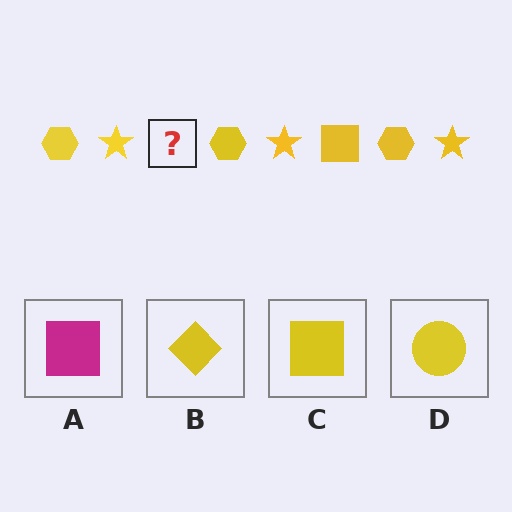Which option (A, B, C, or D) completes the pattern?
C.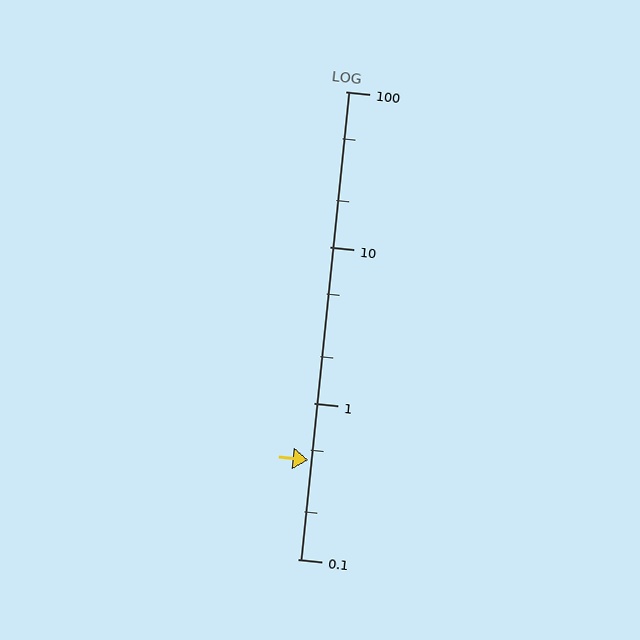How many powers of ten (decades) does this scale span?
The scale spans 3 decades, from 0.1 to 100.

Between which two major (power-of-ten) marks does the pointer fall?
The pointer is between 0.1 and 1.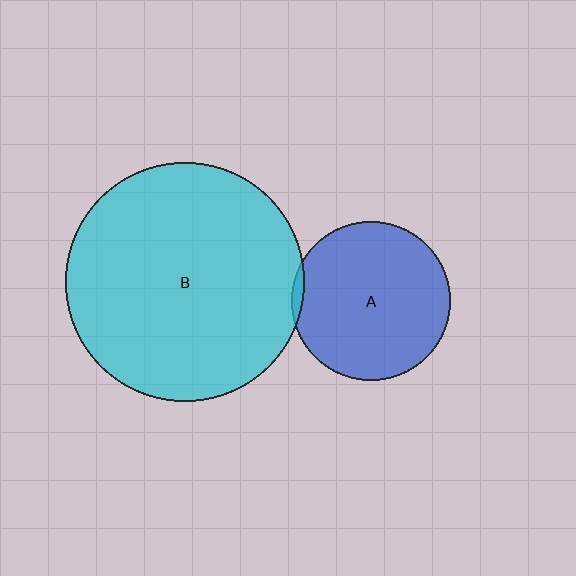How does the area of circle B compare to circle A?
Approximately 2.3 times.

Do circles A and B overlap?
Yes.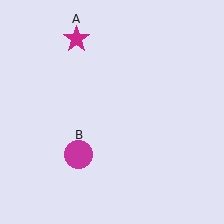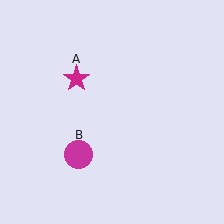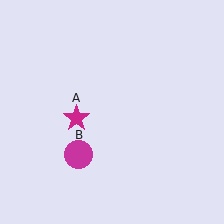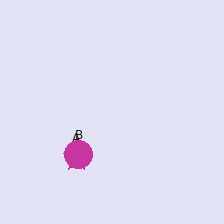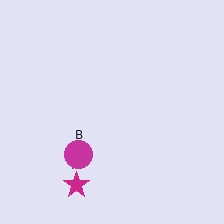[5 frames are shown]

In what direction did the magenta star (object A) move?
The magenta star (object A) moved down.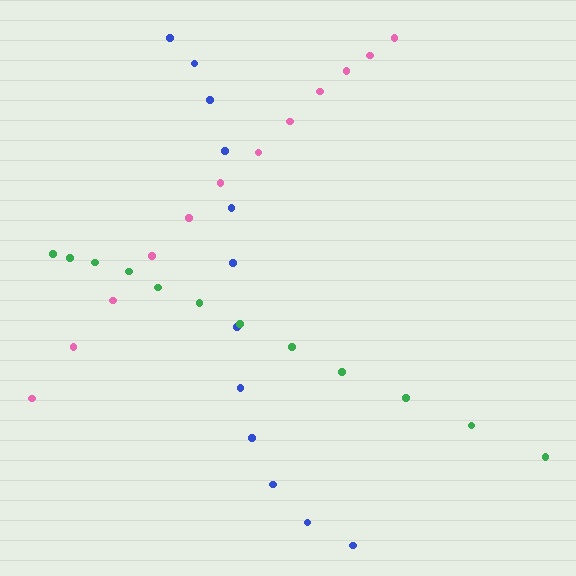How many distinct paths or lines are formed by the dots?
There are 3 distinct paths.